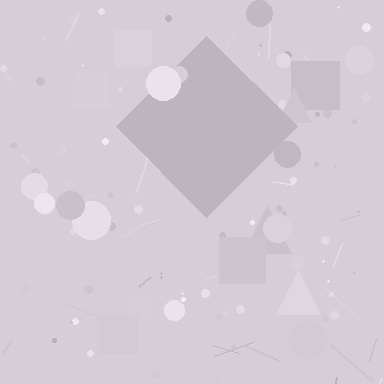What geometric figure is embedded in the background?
A diamond is embedded in the background.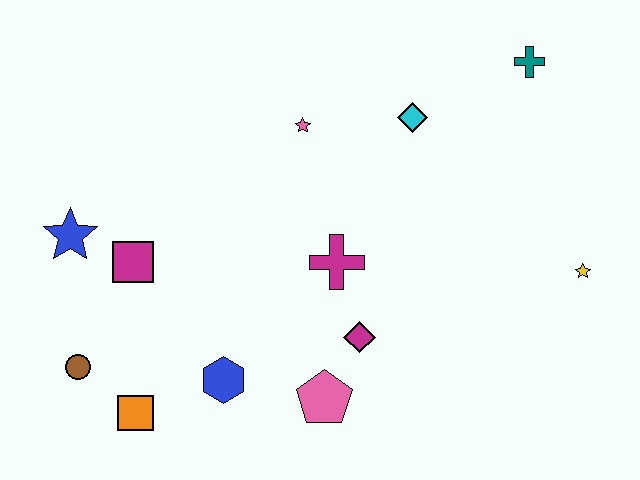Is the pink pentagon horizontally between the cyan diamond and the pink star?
Yes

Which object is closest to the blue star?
The magenta square is closest to the blue star.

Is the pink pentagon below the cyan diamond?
Yes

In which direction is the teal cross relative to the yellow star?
The teal cross is above the yellow star.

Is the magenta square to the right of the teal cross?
No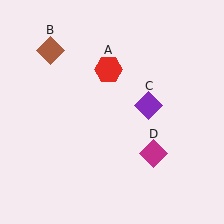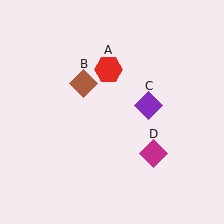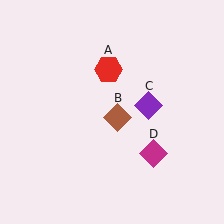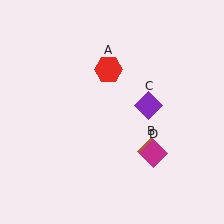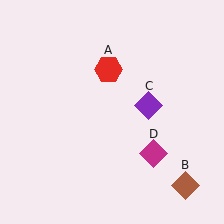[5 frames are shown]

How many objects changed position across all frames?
1 object changed position: brown diamond (object B).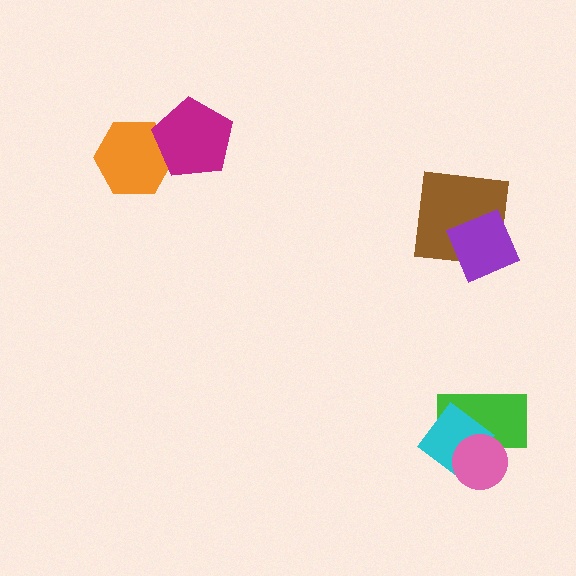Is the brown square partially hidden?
Yes, it is partially covered by another shape.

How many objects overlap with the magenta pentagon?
1 object overlaps with the magenta pentagon.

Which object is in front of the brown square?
The purple diamond is in front of the brown square.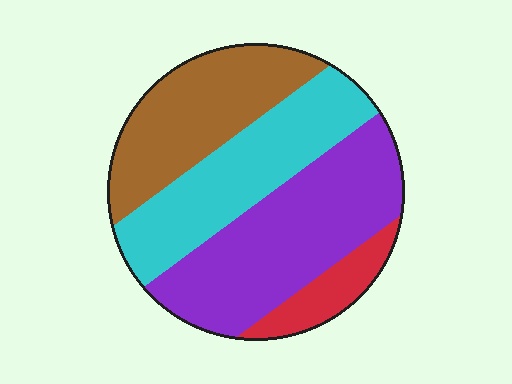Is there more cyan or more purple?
Purple.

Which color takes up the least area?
Red, at roughly 10%.